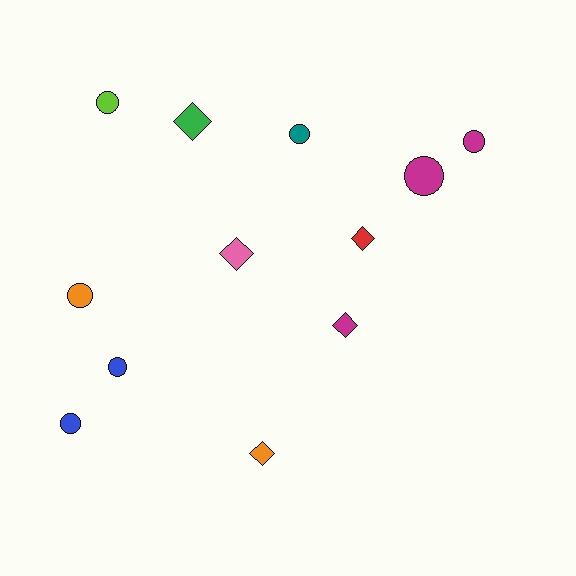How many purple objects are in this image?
There are no purple objects.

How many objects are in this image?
There are 12 objects.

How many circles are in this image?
There are 7 circles.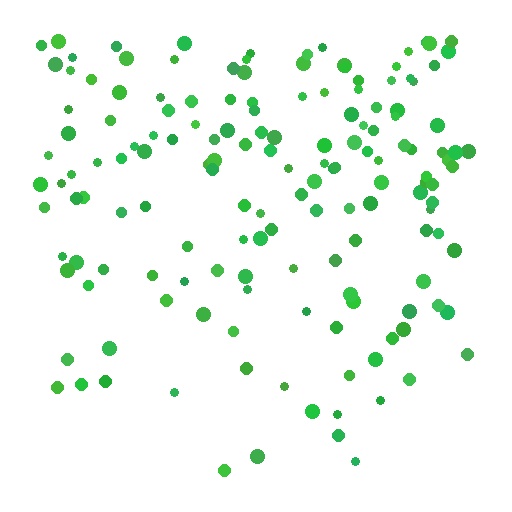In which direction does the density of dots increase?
From bottom to top, with the top side densest.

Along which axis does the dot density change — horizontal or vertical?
Vertical.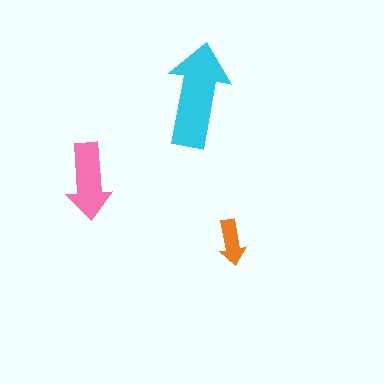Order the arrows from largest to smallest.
the cyan one, the pink one, the orange one.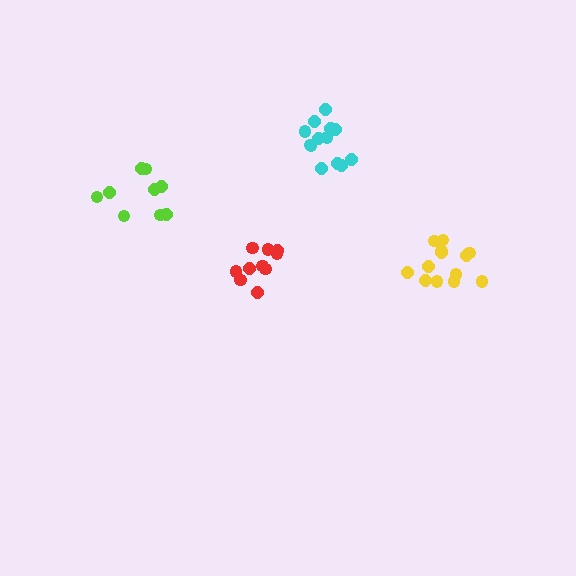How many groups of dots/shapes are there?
There are 4 groups.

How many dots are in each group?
Group 1: 13 dots, Group 2: 10 dots, Group 3: 9 dots, Group 4: 13 dots (45 total).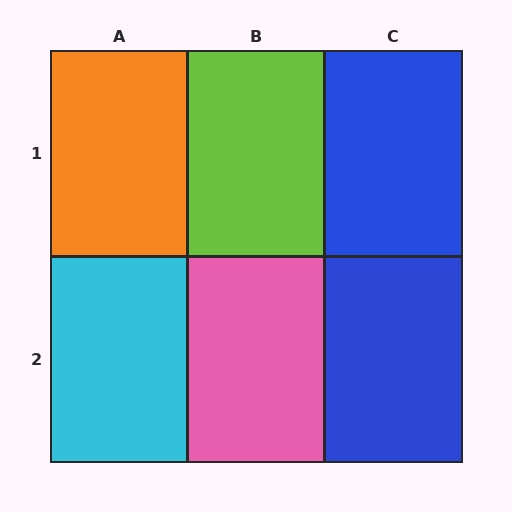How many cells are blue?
2 cells are blue.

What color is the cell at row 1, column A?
Orange.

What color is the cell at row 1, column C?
Blue.